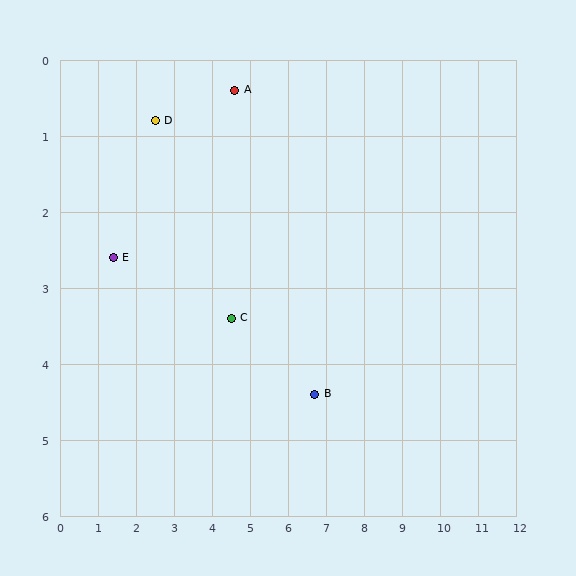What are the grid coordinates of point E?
Point E is at approximately (1.4, 2.6).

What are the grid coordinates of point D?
Point D is at approximately (2.5, 0.8).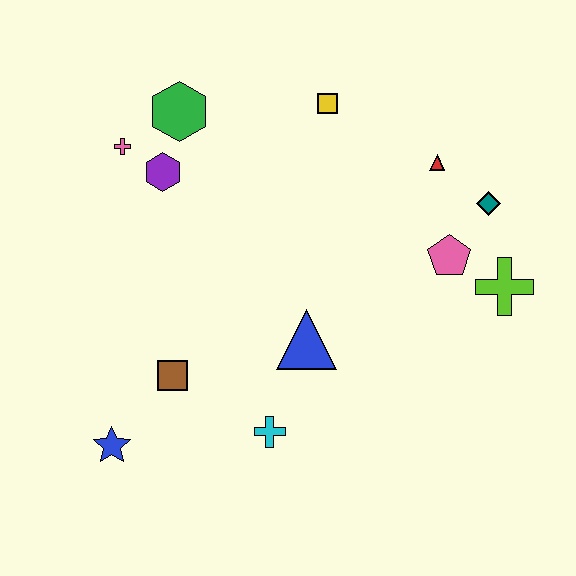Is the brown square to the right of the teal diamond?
No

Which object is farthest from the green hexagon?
The lime cross is farthest from the green hexagon.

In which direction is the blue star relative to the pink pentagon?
The blue star is to the left of the pink pentagon.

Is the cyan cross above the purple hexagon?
No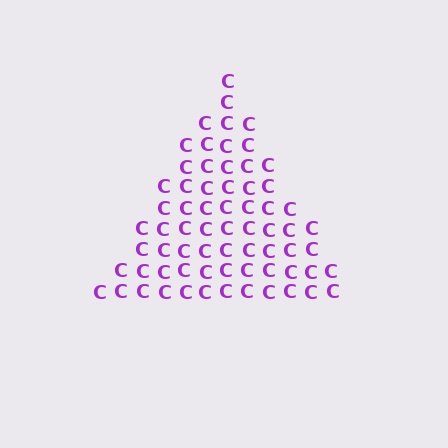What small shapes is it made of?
It is made of small letter C's.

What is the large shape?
The large shape is a triangle.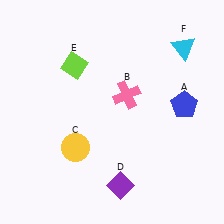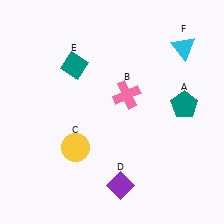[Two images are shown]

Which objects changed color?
A changed from blue to teal. E changed from lime to teal.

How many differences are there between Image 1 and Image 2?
There are 2 differences between the two images.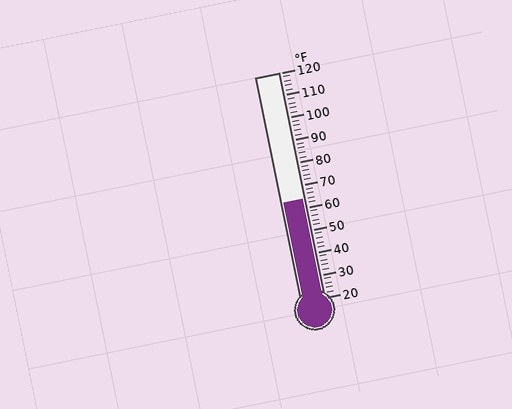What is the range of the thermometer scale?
The thermometer scale ranges from 20°F to 120°F.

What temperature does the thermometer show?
The thermometer shows approximately 64°F.